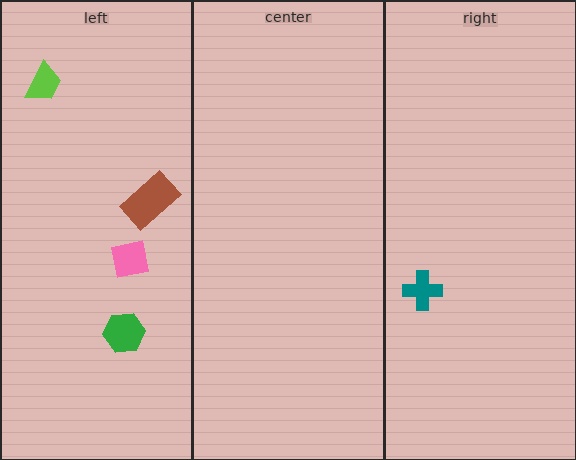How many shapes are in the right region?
1.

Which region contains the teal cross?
The right region.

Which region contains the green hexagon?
The left region.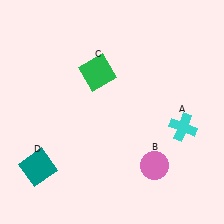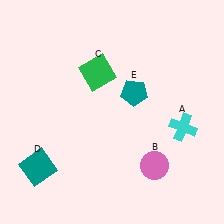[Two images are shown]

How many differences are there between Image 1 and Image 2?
There is 1 difference between the two images.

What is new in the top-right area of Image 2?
A teal pentagon (E) was added in the top-right area of Image 2.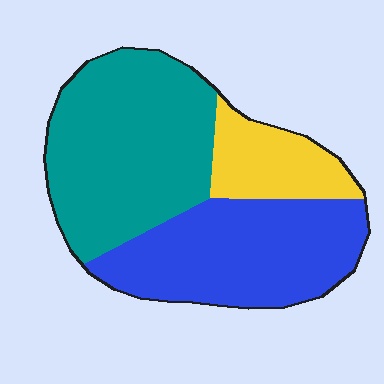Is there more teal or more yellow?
Teal.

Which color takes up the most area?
Teal, at roughly 45%.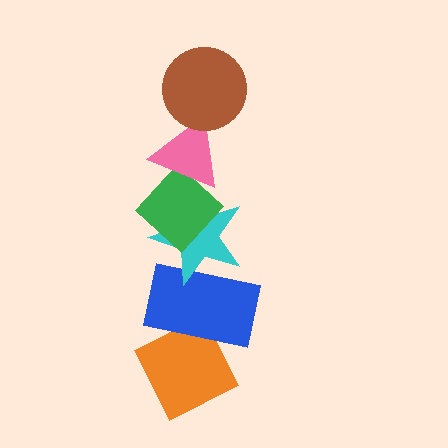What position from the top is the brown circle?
The brown circle is 1st from the top.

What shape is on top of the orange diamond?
The blue rectangle is on top of the orange diamond.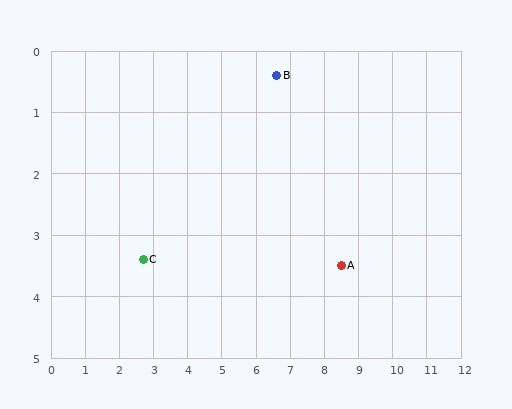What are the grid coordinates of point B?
Point B is at approximately (6.6, 0.4).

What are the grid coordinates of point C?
Point C is at approximately (2.7, 3.4).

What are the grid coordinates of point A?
Point A is at approximately (8.5, 3.5).